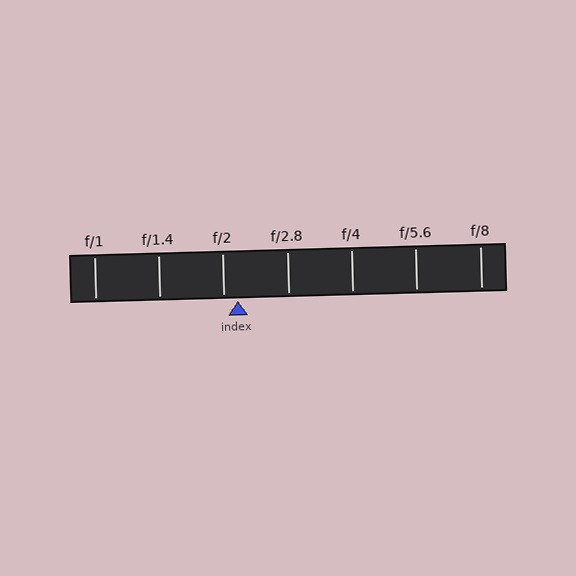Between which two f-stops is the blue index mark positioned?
The index mark is between f/2 and f/2.8.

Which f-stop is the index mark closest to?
The index mark is closest to f/2.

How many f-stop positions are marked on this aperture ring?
There are 7 f-stop positions marked.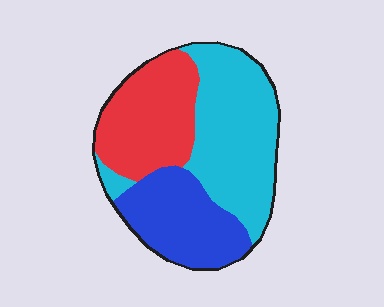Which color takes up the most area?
Cyan, at roughly 45%.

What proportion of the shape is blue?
Blue covers about 25% of the shape.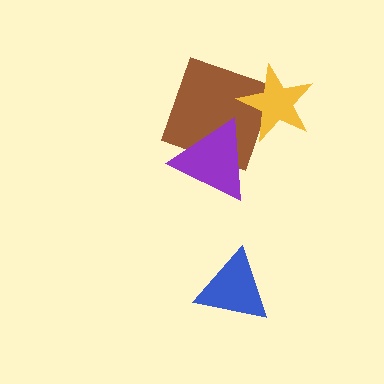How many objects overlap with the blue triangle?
0 objects overlap with the blue triangle.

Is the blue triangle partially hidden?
No, no other shape covers it.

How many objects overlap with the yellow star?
1 object overlaps with the yellow star.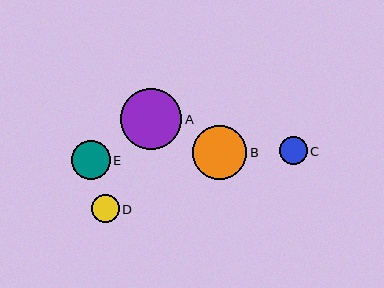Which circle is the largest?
Circle A is the largest with a size of approximately 61 pixels.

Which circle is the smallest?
Circle D is the smallest with a size of approximately 28 pixels.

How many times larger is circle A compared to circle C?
Circle A is approximately 2.2 times the size of circle C.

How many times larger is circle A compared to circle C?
Circle A is approximately 2.2 times the size of circle C.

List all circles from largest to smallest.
From largest to smallest: A, B, E, C, D.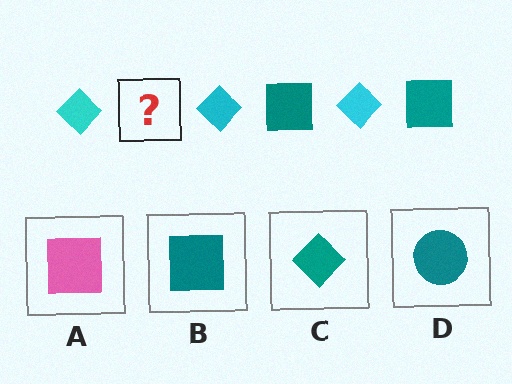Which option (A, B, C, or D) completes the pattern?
B.